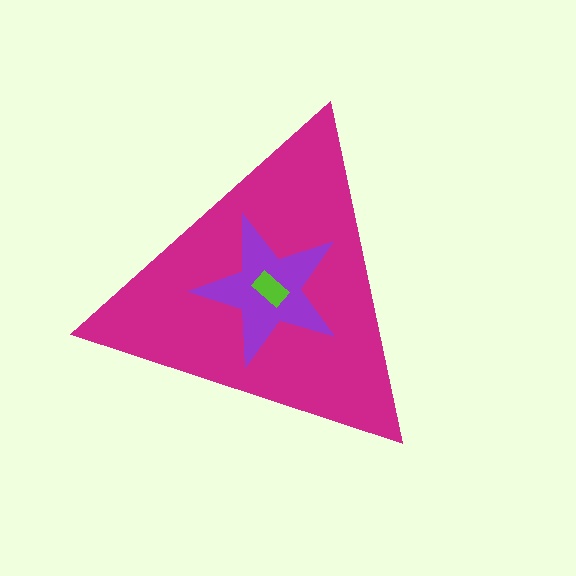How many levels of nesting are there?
3.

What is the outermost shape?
The magenta triangle.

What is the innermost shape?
The lime rectangle.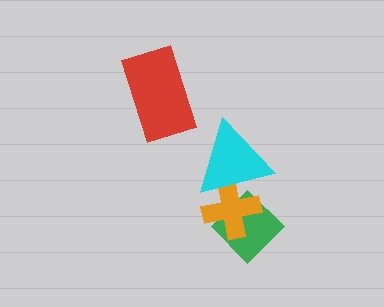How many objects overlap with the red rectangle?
0 objects overlap with the red rectangle.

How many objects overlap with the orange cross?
2 objects overlap with the orange cross.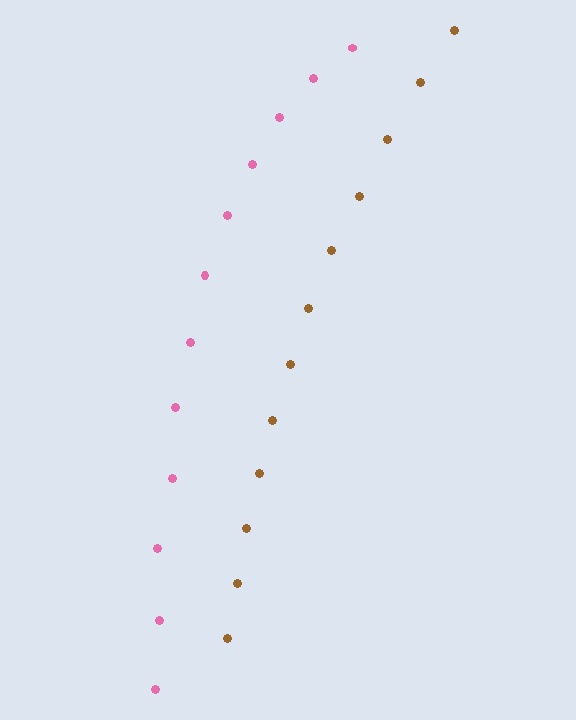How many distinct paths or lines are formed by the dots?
There are 2 distinct paths.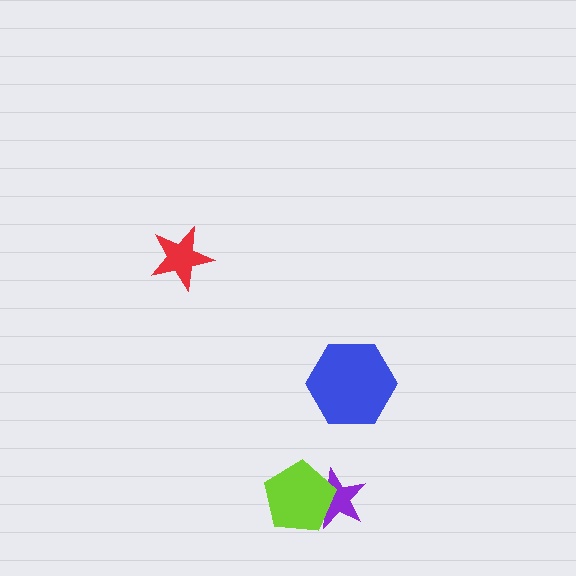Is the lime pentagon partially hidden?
No, no other shape covers it.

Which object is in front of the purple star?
The lime pentagon is in front of the purple star.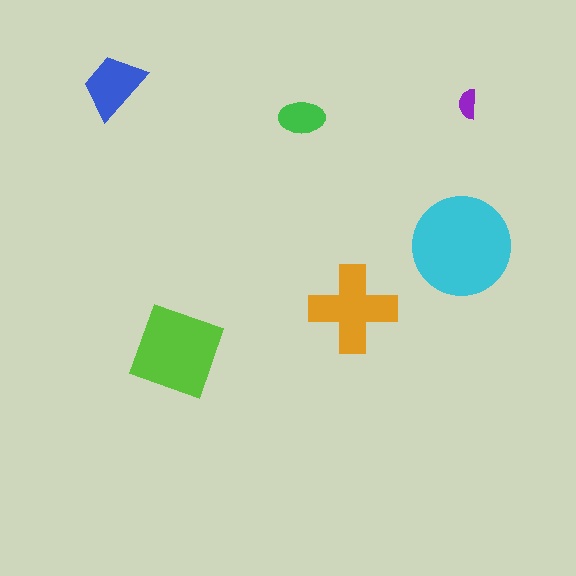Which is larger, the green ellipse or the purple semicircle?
The green ellipse.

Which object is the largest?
The cyan circle.